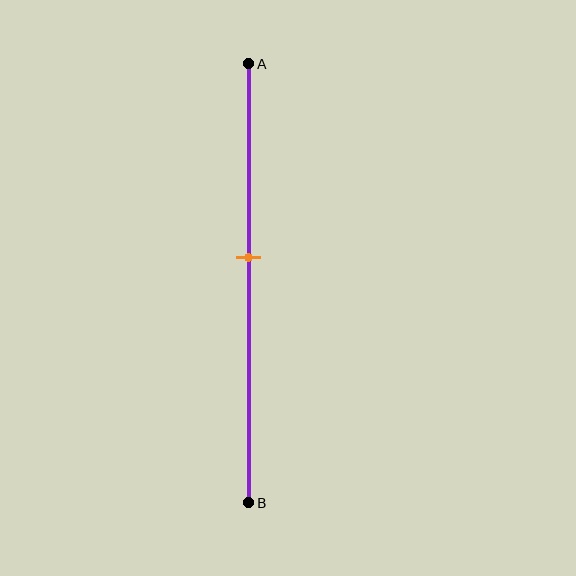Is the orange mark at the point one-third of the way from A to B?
No, the mark is at about 45% from A, not at the 33% one-third point.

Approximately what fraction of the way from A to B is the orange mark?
The orange mark is approximately 45% of the way from A to B.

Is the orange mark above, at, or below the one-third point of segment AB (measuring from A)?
The orange mark is below the one-third point of segment AB.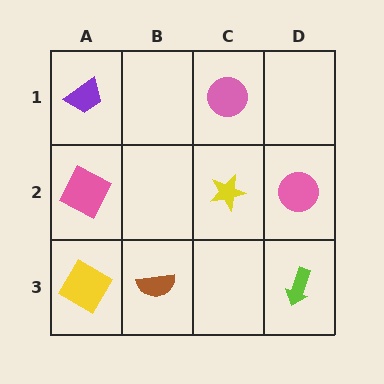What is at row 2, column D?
A pink circle.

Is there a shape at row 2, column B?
No, that cell is empty.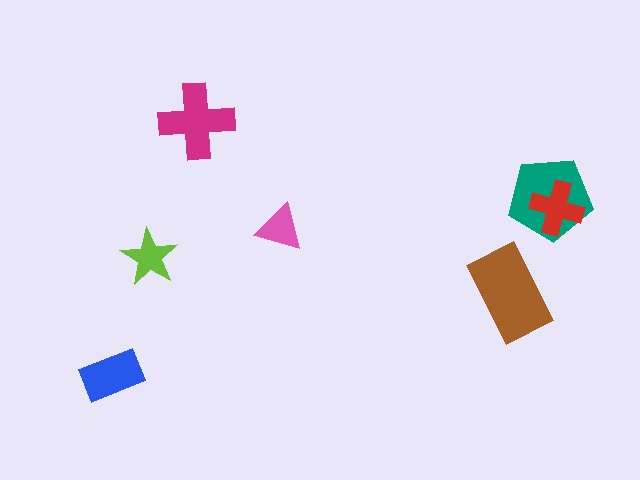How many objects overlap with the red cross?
1 object overlaps with the red cross.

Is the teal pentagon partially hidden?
Yes, it is partially covered by another shape.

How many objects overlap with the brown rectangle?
0 objects overlap with the brown rectangle.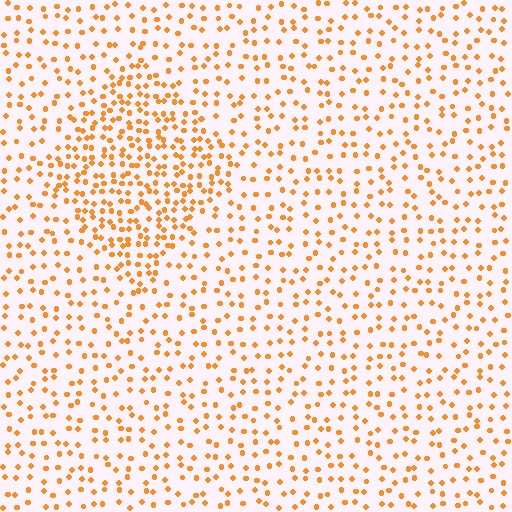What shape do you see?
I see a diamond.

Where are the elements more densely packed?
The elements are more densely packed inside the diamond boundary.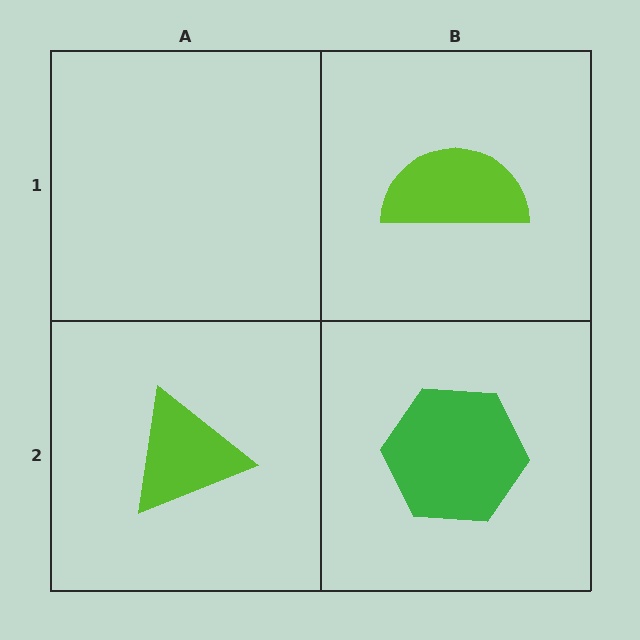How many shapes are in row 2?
2 shapes.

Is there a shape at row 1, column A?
No, that cell is empty.